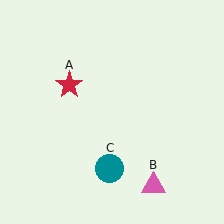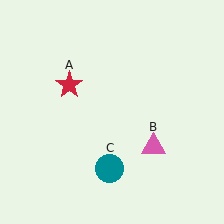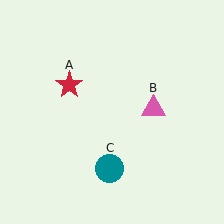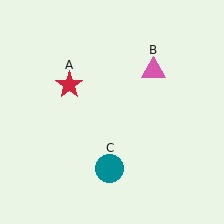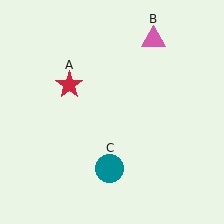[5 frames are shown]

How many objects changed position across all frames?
1 object changed position: pink triangle (object B).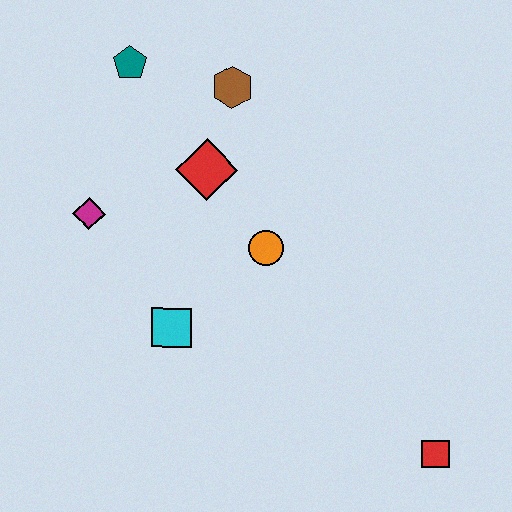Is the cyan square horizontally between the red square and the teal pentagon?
Yes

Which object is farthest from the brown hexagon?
The red square is farthest from the brown hexagon.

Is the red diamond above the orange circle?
Yes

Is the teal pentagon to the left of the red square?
Yes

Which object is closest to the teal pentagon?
The brown hexagon is closest to the teal pentagon.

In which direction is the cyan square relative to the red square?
The cyan square is to the left of the red square.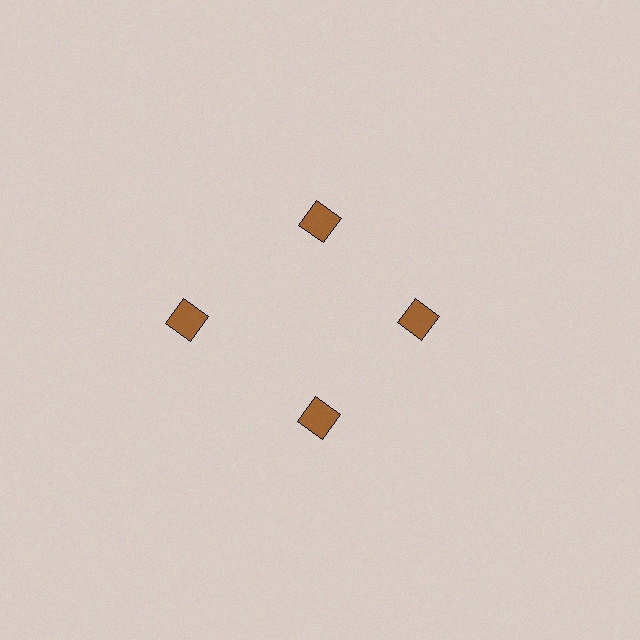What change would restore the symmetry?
The symmetry would be restored by moving it inward, back onto the ring so that all 4 diamonds sit at equal angles and equal distance from the center.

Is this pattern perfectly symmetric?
No. The 4 brown diamonds are arranged in a ring, but one element near the 9 o'clock position is pushed outward from the center, breaking the 4-fold rotational symmetry.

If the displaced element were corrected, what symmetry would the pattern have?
It would have 4-fold rotational symmetry — the pattern would map onto itself every 90 degrees.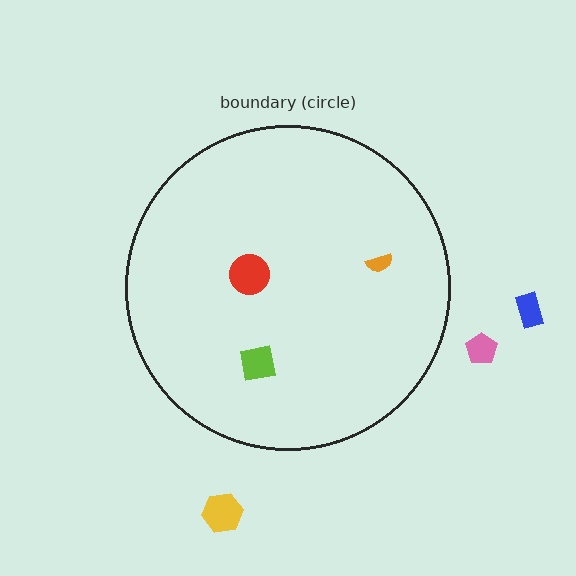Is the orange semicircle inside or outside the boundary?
Inside.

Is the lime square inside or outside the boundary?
Inside.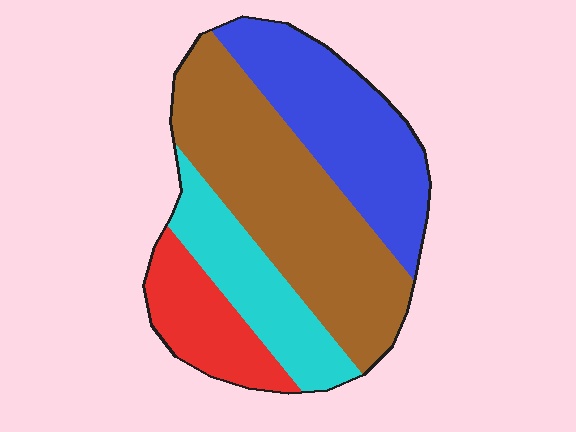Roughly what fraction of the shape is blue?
Blue covers roughly 30% of the shape.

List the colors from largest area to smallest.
From largest to smallest: brown, blue, cyan, red.